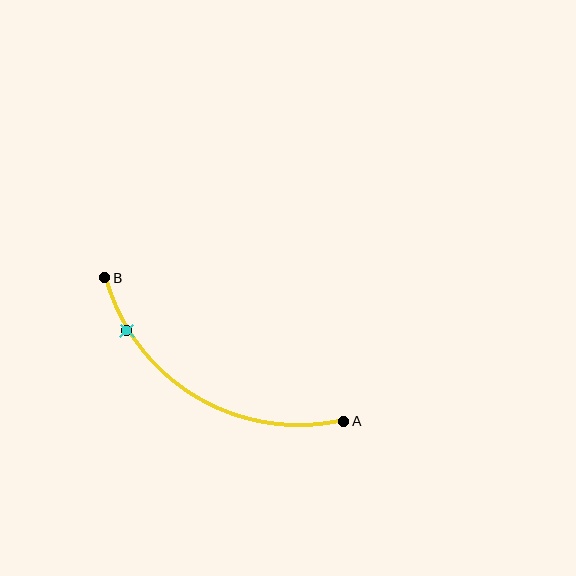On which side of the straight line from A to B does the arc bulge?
The arc bulges below the straight line connecting A and B.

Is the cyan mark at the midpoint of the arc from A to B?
No. The cyan mark lies on the arc but is closer to endpoint B. The arc midpoint would be at the point on the curve equidistant along the arc from both A and B.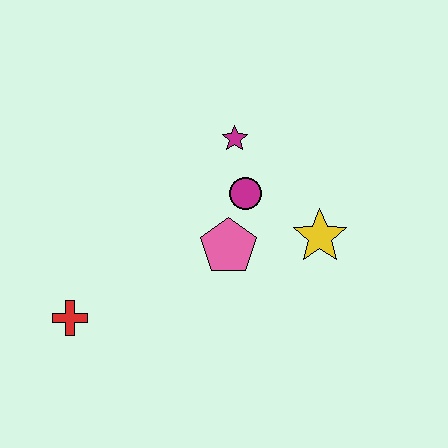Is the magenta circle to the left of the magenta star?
No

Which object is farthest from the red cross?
The yellow star is farthest from the red cross.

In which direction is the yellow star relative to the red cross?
The yellow star is to the right of the red cross.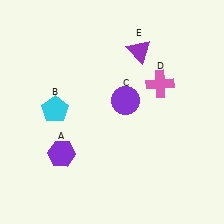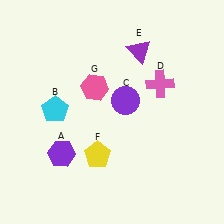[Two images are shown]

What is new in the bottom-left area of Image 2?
A yellow pentagon (F) was added in the bottom-left area of Image 2.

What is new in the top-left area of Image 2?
A pink hexagon (G) was added in the top-left area of Image 2.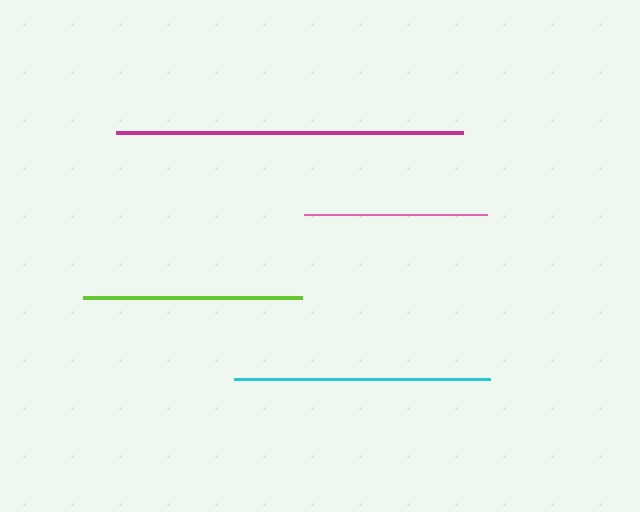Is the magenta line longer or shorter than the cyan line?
The magenta line is longer than the cyan line.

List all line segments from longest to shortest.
From longest to shortest: magenta, cyan, lime, pink.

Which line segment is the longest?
The magenta line is the longest at approximately 347 pixels.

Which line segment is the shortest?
The pink line is the shortest at approximately 183 pixels.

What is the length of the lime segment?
The lime segment is approximately 219 pixels long.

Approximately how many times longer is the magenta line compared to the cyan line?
The magenta line is approximately 1.4 times the length of the cyan line.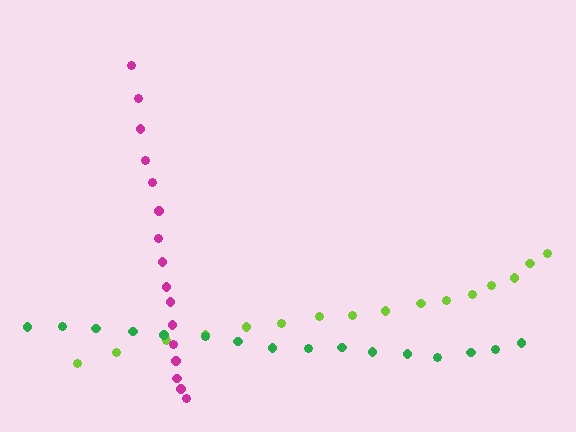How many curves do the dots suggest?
There are 3 distinct paths.